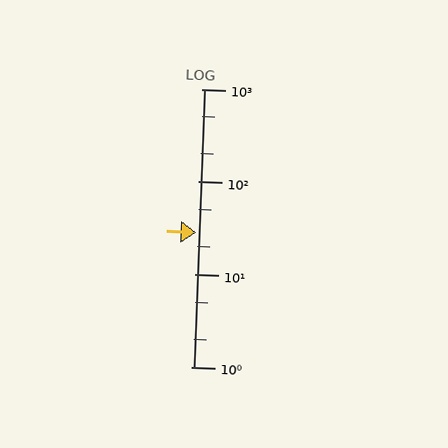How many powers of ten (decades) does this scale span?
The scale spans 3 decades, from 1 to 1000.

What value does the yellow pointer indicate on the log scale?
The pointer indicates approximately 28.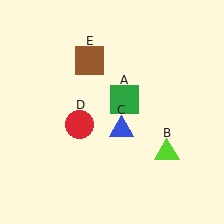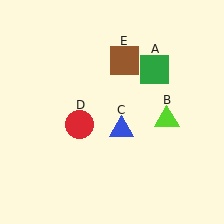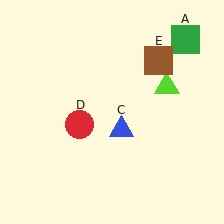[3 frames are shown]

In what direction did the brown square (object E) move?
The brown square (object E) moved right.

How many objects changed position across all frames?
3 objects changed position: green square (object A), lime triangle (object B), brown square (object E).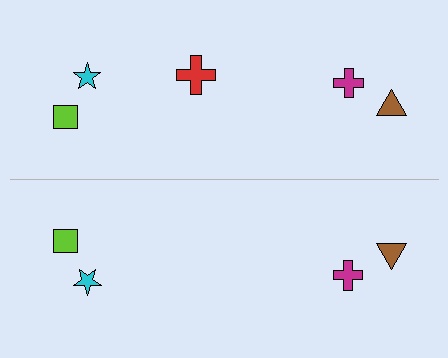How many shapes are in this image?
There are 9 shapes in this image.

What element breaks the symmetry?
A red cross is missing from the bottom side.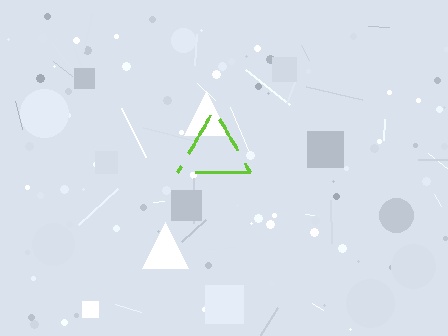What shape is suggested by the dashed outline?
The dashed outline suggests a triangle.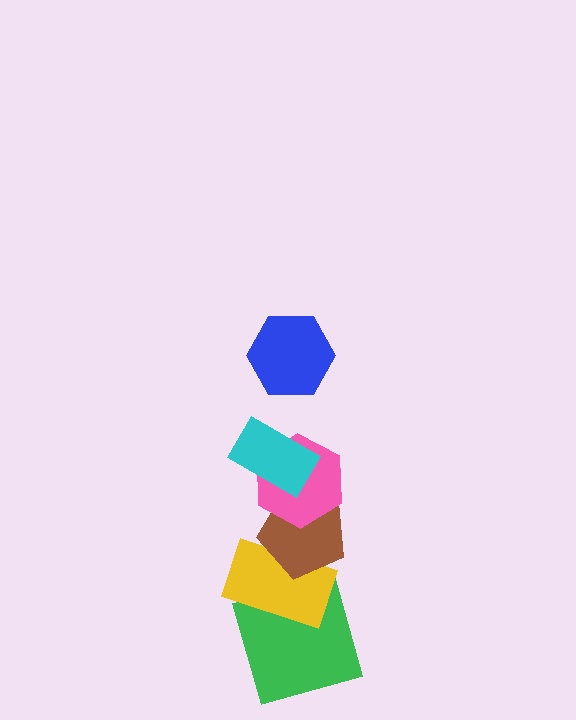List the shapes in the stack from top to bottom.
From top to bottom: the blue hexagon, the cyan rectangle, the pink hexagon, the brown pentagon, the yellow rectangle, the green square.